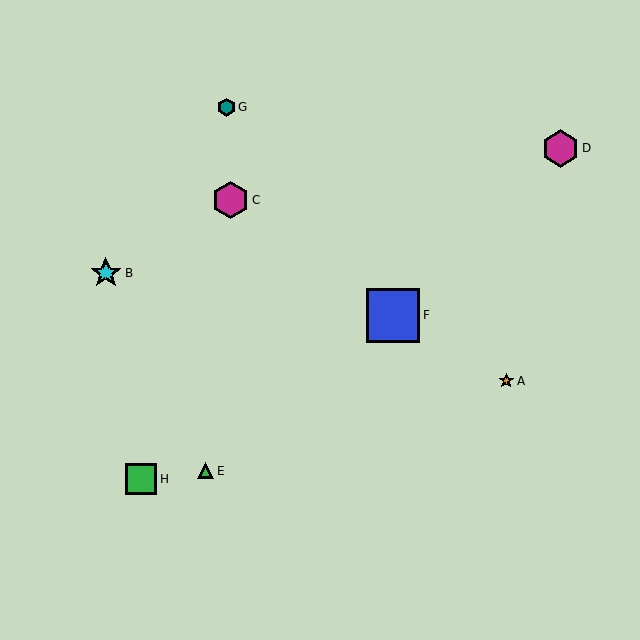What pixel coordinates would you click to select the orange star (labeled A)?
Click at (506, 381) to select the orange star A.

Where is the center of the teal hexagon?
The center of the teal hexagon is at (226, 107).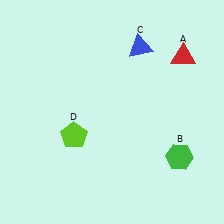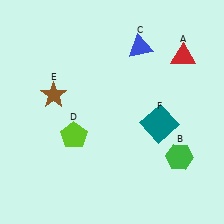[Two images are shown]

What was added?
A brown star (E), a teal square (F) were added in Image 2.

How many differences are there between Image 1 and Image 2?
There are 2 differences between the two images.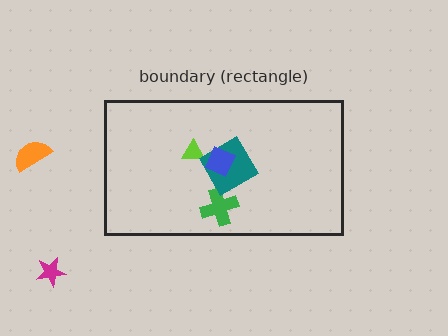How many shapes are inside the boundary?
5 inside, 2 outside.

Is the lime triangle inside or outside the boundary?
Inside.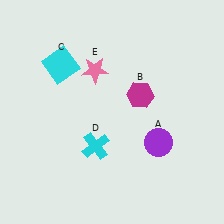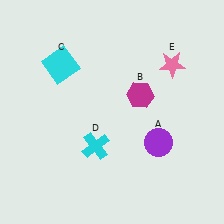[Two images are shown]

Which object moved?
The pink star (E) moved right.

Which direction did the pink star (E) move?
The pink star (E) moved right.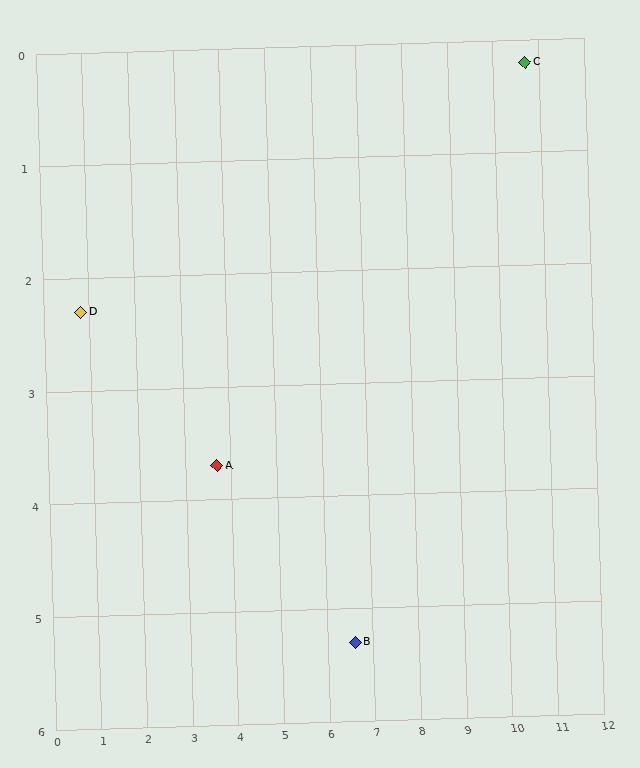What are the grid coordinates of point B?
Point B is at approximately (6.6, 5.3).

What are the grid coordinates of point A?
Point A is at approximately (3.7, 3.7).